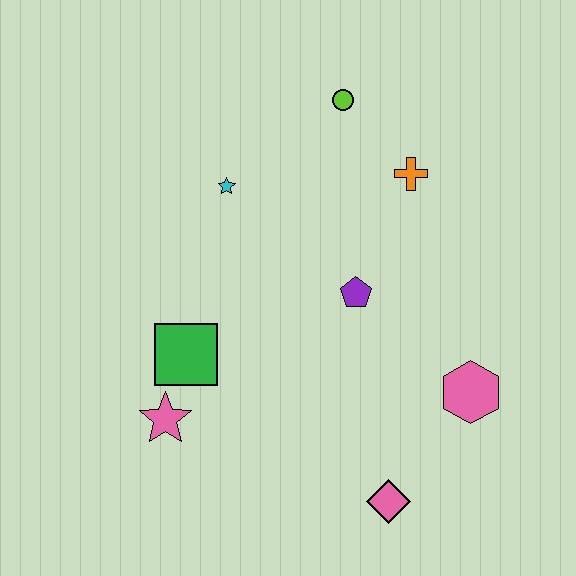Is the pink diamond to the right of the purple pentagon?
Yes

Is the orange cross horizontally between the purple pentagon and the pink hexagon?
Yes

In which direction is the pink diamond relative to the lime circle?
The pink diamond is below the lime circle.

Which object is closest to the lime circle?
The orange cross is closest to the lime circle.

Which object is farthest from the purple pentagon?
The pink star is farthest from the purple pentagon.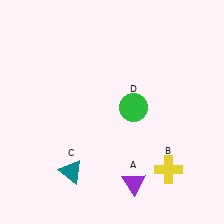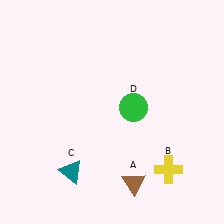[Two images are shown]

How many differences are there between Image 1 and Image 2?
There is 1 difference between the two images.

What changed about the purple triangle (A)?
In Image 1, A is purple. In Image 2, it changed to brown.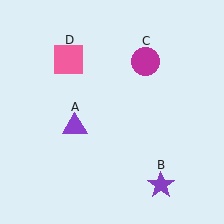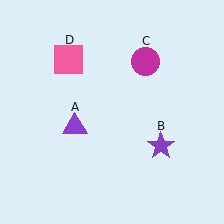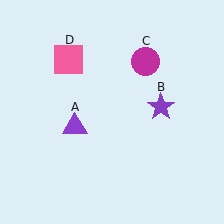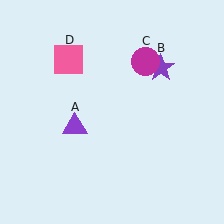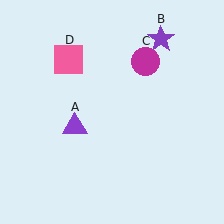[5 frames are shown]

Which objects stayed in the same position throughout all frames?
Purple triangle (object A) and magenta circle (object C) and pink square (object D) remained stationary.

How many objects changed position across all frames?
1 object changed position: purple star (object B).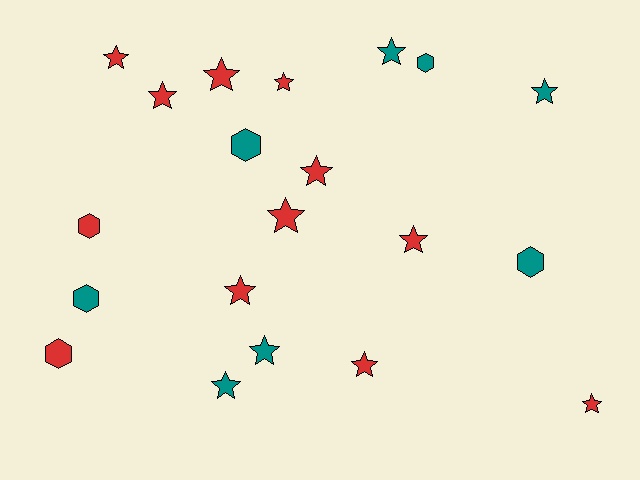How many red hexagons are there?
There are 2 red hexagons.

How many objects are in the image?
There are 20 objects.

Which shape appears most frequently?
Star, with 14 objects.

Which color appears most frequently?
Red, with 12 objects.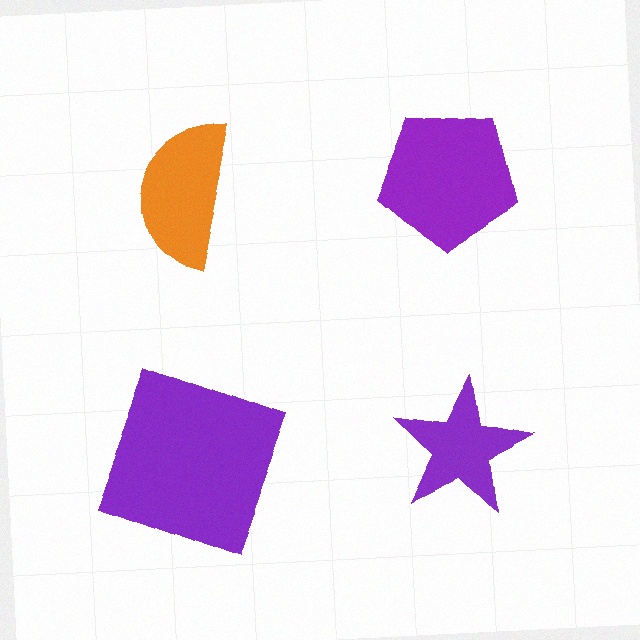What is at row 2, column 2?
A purple star.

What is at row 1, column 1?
An orange semicircle.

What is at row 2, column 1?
A purple square.